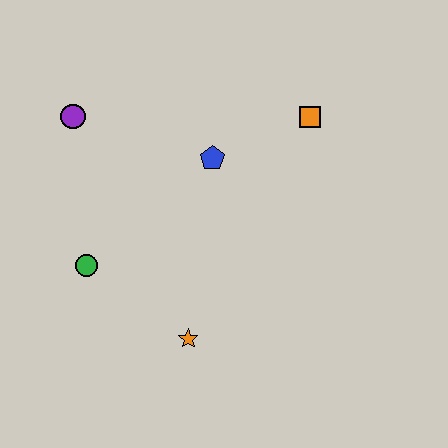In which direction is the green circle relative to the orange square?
The green circle is to the left of the orange square.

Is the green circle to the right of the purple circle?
Yes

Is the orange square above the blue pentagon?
Yes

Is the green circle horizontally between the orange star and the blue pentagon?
No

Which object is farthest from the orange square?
The green circle is farthest from the orange square.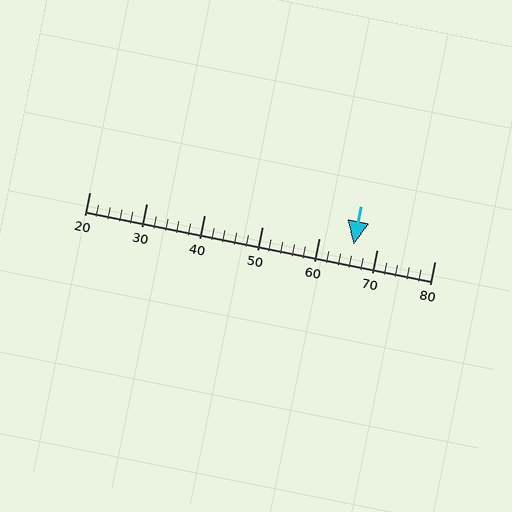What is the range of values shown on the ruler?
The ruler shows values from 20 to 80.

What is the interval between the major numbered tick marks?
The major tick marks are spaced 10 units apart.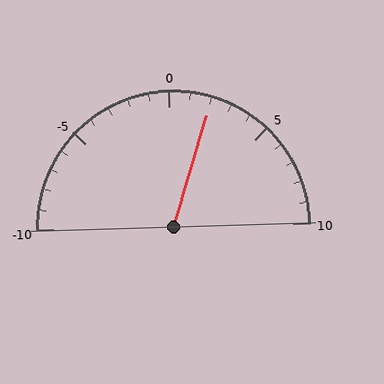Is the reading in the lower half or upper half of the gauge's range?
The reading is in the upper half of the range (-10 to 10).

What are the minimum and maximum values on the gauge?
The gauge ranges from -10 to 10.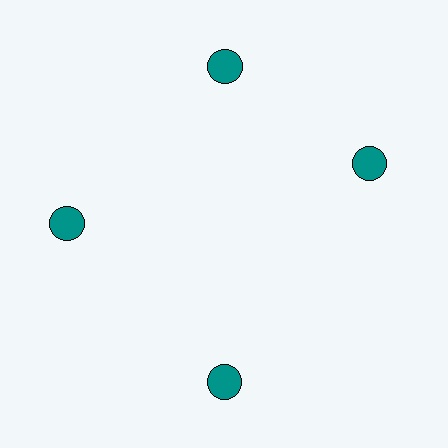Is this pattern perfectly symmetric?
No. The 4 teal circles are arranged in a ring, but one element near the 3 o'clock position is rotated out of alignment along the ring, breaking the 4-fold rotational symmetry.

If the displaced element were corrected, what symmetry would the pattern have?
It would have 4-fold rotational symmetry — the pattern would map onto itself every 90 degrees.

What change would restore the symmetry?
The symmetry would be restored by rotating it back into even spacing with its neighbors so that all 4 circles sit at equal angles and equal distance from the center.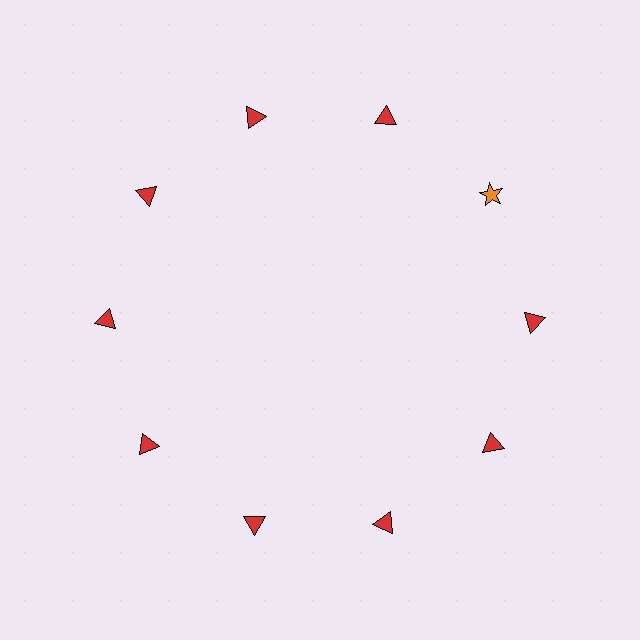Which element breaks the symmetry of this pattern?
The orange star at roughly the 2 o'clock position breaks the symmetry. All other shapes are red triangles.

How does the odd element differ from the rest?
It differs in both color (orange instead of red) and shape (star instead of triangle).